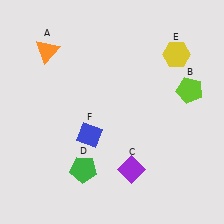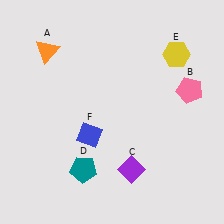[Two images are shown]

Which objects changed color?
B changed from lime to pink. D changed from green to teal.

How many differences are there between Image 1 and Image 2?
There are 2 differences between the two images.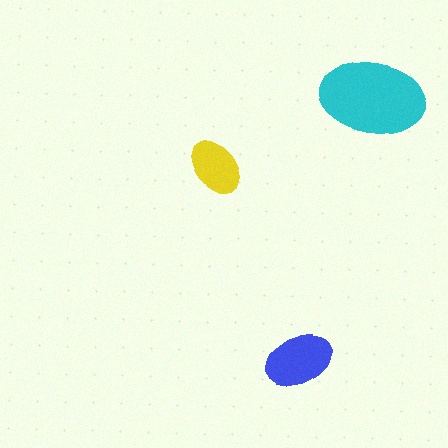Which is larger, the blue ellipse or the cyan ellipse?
The cyan one.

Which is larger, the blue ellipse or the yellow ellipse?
The blue one.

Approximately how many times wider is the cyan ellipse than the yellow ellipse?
About 2 times wider.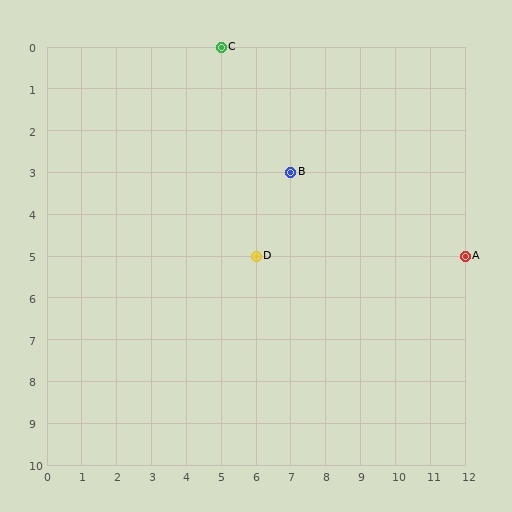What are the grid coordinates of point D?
Point D is at grid coordinates (6, 5).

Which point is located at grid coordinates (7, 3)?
Point B is at (7, 3).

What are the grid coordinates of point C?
Point C is at grid coordinates (5, 0).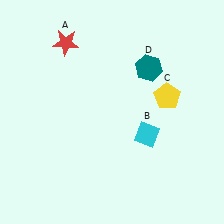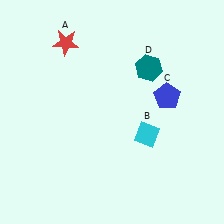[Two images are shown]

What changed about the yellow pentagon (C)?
In Image 1, C is yellow. In Image 2, it changed to blue.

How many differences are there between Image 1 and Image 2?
There is 1 difference between the two images.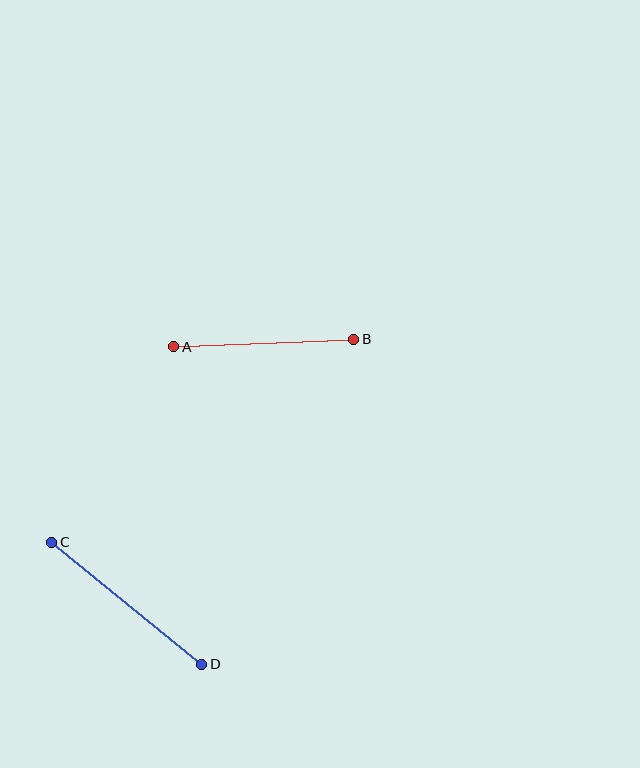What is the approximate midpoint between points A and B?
The midpoint is at approximately (264, 343) pixels.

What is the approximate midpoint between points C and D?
The midpoint is at approximately (127, 603) pixels.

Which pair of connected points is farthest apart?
Points C and D are farthest apart.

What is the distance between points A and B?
The distance is approximately 180 pixels.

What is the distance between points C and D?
The distance is approximately 193 pixels.